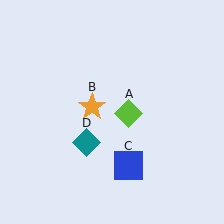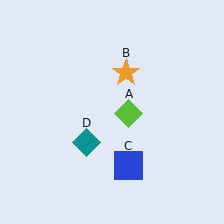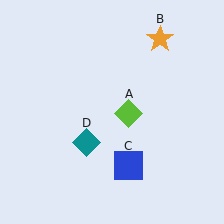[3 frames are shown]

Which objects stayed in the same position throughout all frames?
Lime diamond (object A) and blue square (object C) and teal diamond (object D) remained stationary.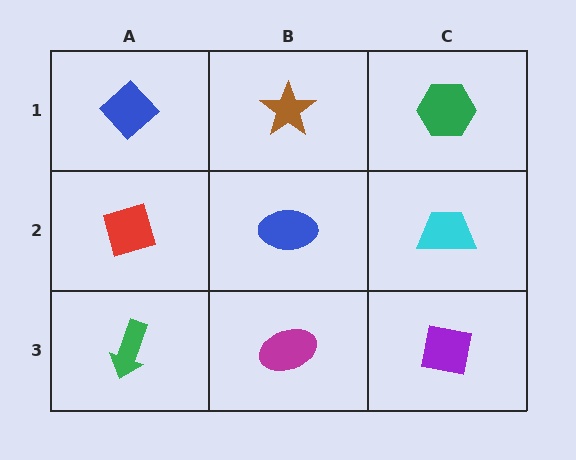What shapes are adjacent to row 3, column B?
A blue ellipse (row 2, column B), a green arrow (row 3, column A), a purple square (row 3, column C).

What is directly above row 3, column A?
A red diamond.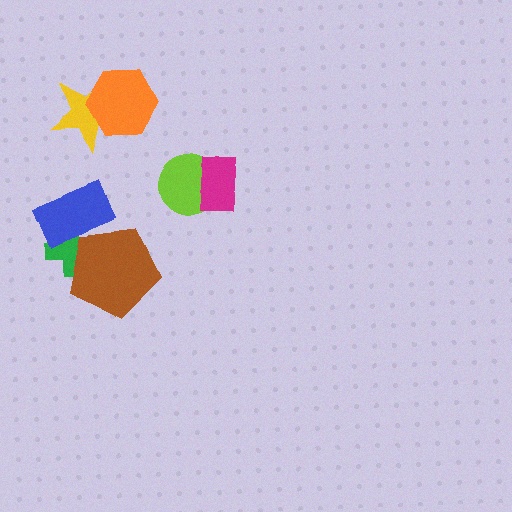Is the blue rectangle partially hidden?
Yes, it is partially covered by another shape.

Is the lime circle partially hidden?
Yes, it is partially covered by another shape.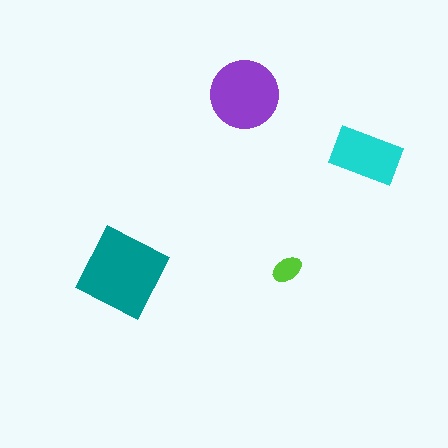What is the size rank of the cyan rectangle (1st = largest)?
3rd.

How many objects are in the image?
There are 4 objects in the image.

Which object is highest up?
The purple circle is topmost.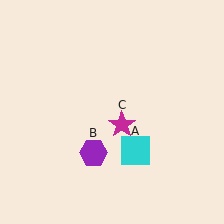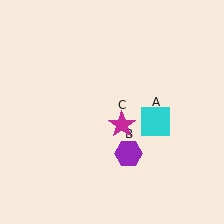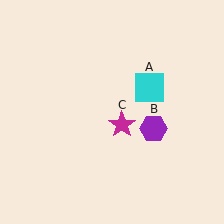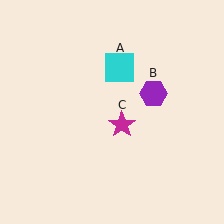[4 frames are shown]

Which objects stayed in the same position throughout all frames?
Magenta star (object C) remained stationary.